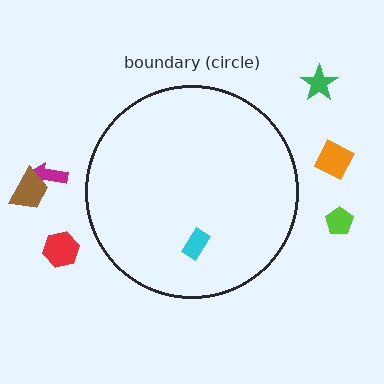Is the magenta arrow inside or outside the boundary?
Outside.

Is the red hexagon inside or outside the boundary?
Outside.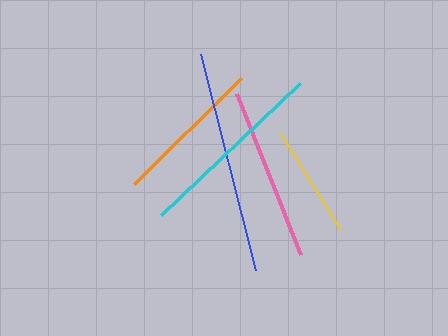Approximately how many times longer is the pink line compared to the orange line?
The pink line is approximately 1.2 times the length of the orange line.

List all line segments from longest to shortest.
From longest to shortest: blue, cyan, pink, orange, yellow.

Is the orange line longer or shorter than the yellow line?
The orange line is longer than the yellow line.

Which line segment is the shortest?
The yellow line is the shortest at approximately 113 pixels.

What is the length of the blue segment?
The blue segment is approximately 223 pixels long.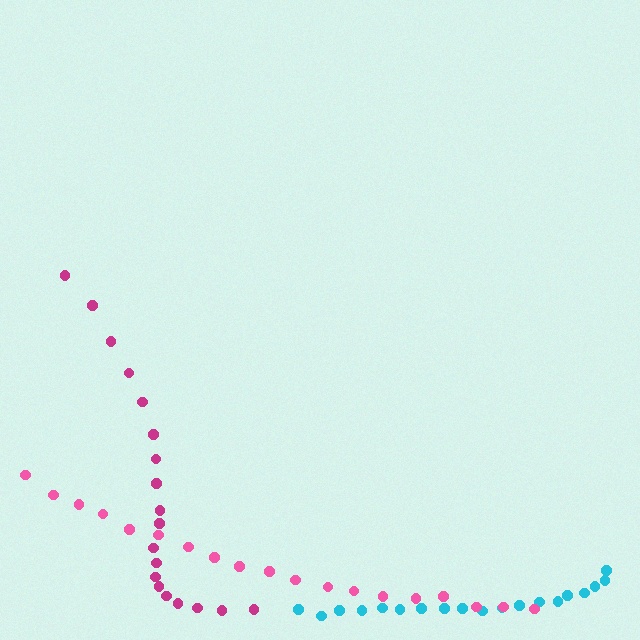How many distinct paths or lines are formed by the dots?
There are 3 distinct paths.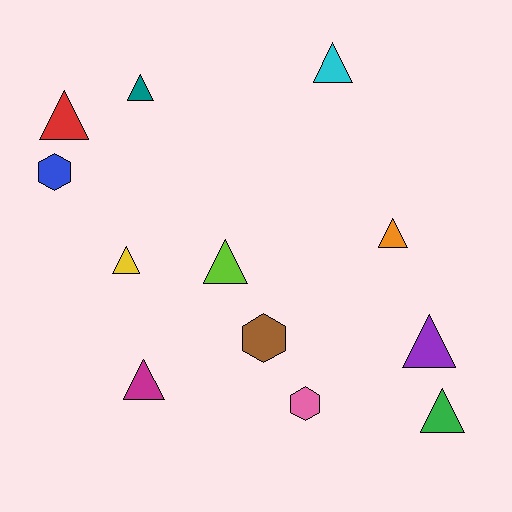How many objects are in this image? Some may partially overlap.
There are 12 objects.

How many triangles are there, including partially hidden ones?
There are 9 triangles.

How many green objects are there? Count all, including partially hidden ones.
There is 1 green object.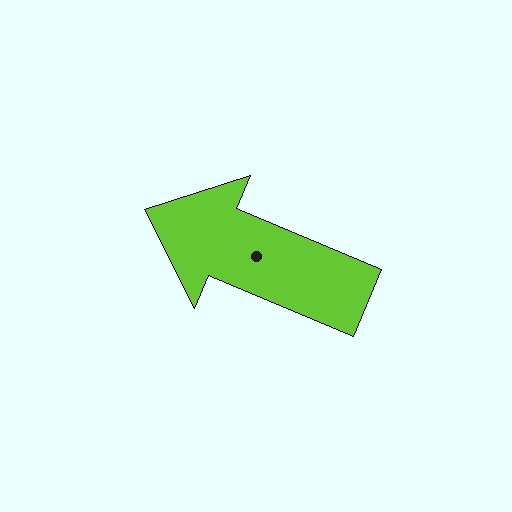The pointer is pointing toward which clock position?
Roughly 10 o'clock.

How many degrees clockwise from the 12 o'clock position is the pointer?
Approximately 293 degrees.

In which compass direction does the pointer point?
Northwest.